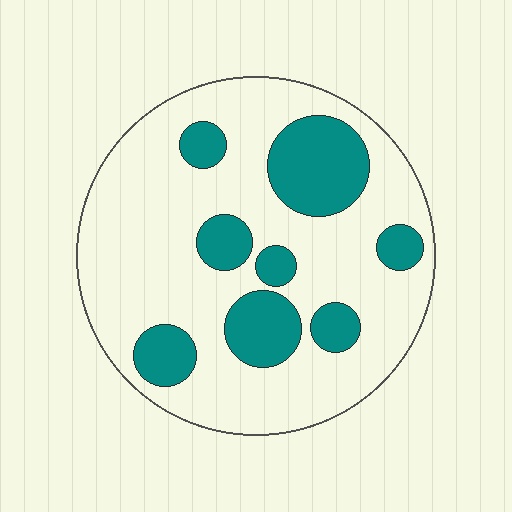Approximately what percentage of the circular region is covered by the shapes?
Approximately 25%.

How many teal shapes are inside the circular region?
8.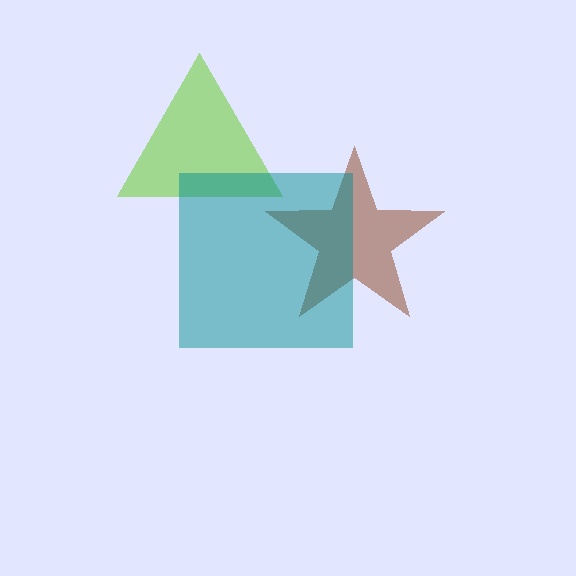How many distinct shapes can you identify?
There are 3 distinct shapes: a lime triangle, a brown star, a teal square.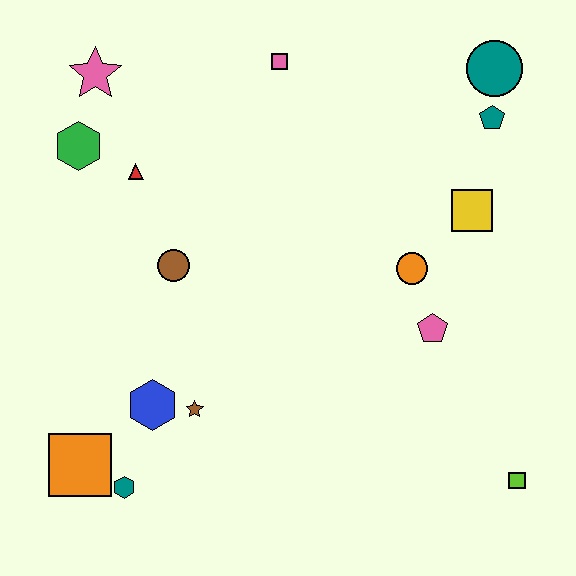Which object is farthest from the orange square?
The teal circle is farthest from the orange square.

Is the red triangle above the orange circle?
Yes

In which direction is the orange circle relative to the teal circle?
The orange circle is below the teal circle.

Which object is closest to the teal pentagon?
The teal circle is closest to the teal pentagon.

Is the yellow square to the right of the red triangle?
Yes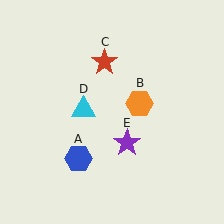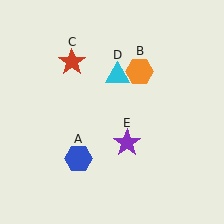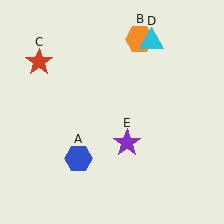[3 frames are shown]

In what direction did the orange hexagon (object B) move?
The orange hexagon (object B) moved up.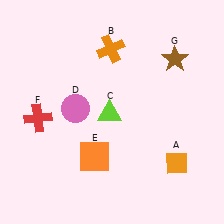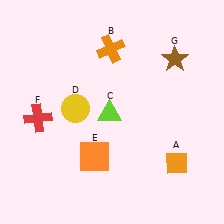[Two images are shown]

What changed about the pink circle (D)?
In Image 1, D is pink. In Image 2, it changed to yellow.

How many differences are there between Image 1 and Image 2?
There is 1 difference between the two images.